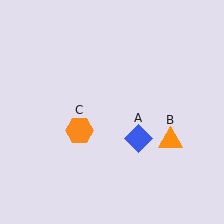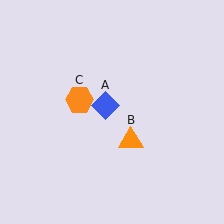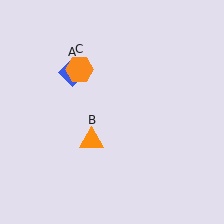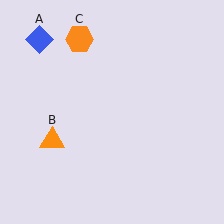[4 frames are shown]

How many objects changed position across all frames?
3 objects changed position: blue diamond (object A), orange triangle (object B), orange hexagon (object C).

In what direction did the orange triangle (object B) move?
The orange triangle (object B) moved left.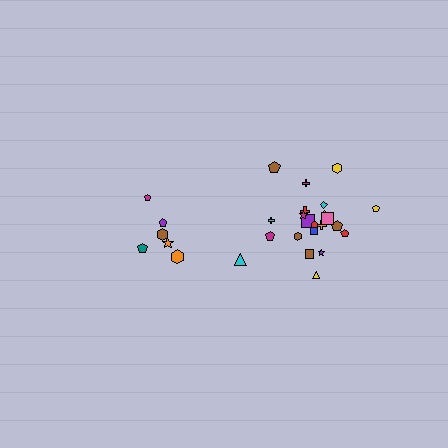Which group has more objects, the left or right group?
The right group.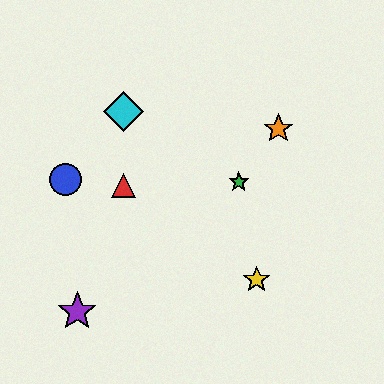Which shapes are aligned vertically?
The red triangle, the cyan diamond are aligned vertically.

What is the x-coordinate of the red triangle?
The red triangle is at x≈124.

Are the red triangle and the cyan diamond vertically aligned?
Yes, both are at x≈124.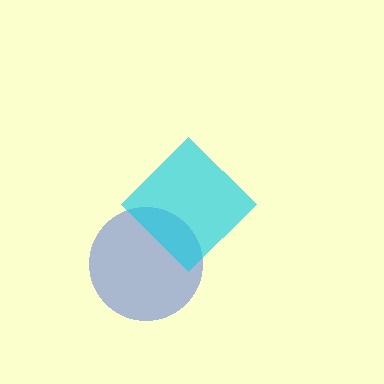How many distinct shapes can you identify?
There are 2 distinct shapes: a blue circle, a cyan diamond.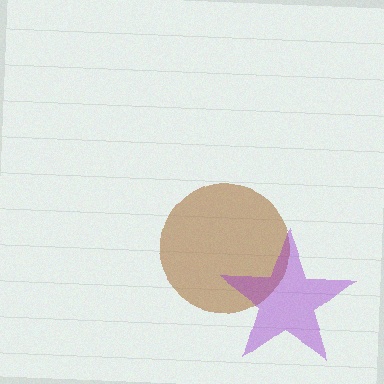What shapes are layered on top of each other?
The layered shapes are: a brown circle, a purple star.